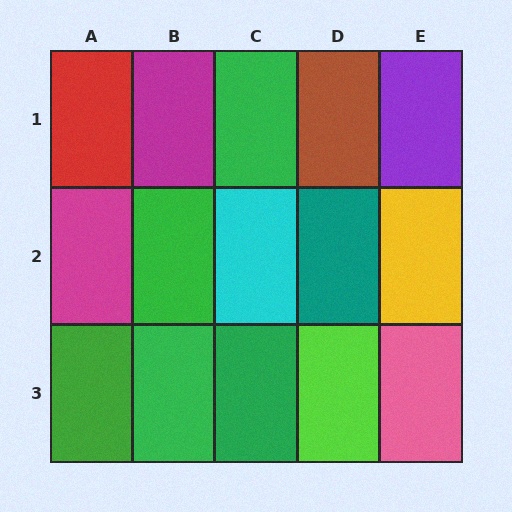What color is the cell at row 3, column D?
Lime.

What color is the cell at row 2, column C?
Cyan.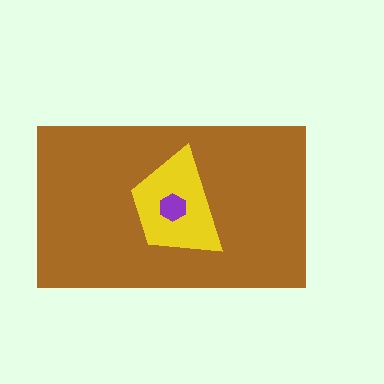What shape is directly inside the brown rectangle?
The yellow trapezoid.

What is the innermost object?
The purple hexagon.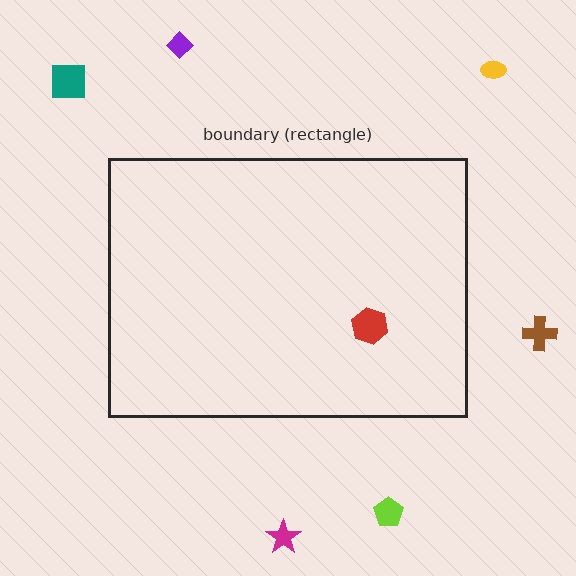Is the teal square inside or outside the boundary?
Outside.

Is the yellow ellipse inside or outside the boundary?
Outside.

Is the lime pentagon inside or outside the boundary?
Outside.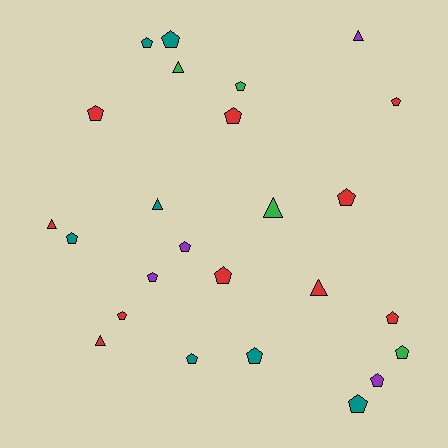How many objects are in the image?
There are 25 objects.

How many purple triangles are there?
There is 1 purple triangle.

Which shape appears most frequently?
Pentagon, with 18 objects.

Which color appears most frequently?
Red, with 10 objects.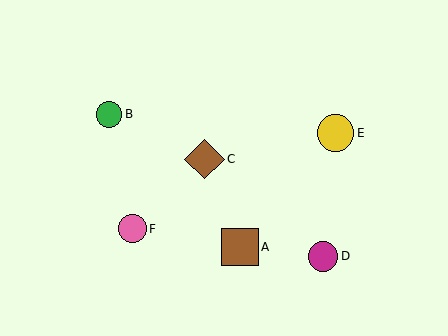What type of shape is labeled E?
Shape E is a yellow circle.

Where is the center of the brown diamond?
The center of the brown diamond is at (205, 159).